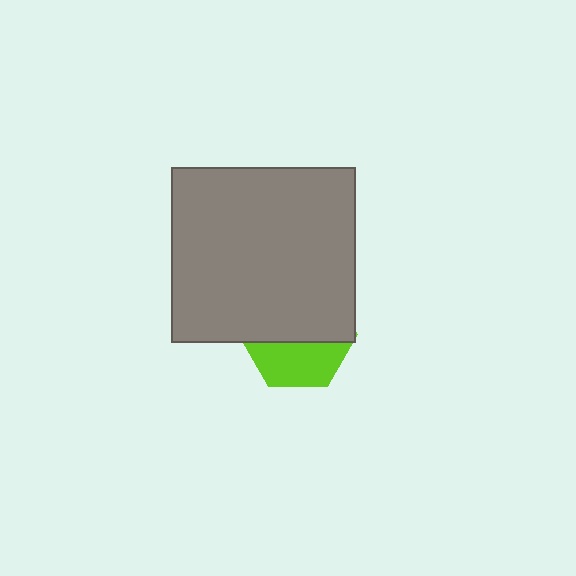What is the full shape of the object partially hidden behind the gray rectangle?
The partially hidden object is a lime hexagon.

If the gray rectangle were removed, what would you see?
You would see the complete lime hexagon.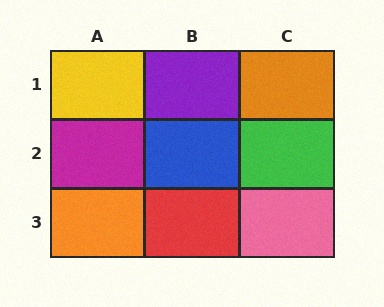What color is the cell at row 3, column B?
Red.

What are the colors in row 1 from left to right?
Yellow, purple, orange.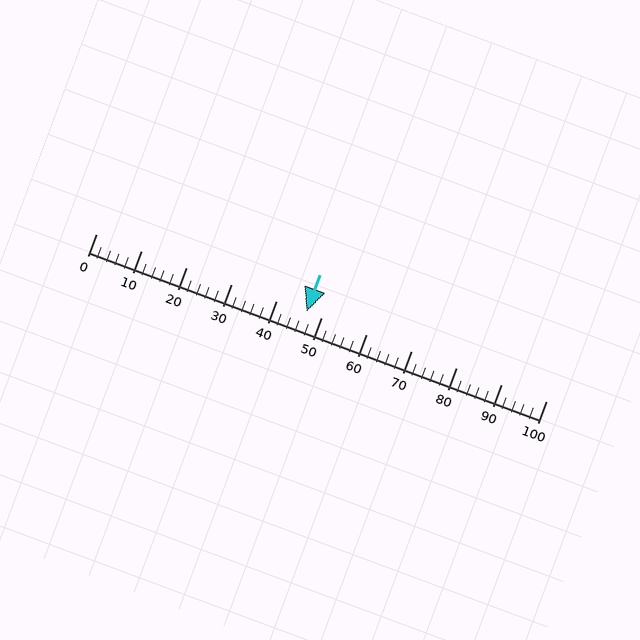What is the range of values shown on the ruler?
The ruler shows values from 0 to 100.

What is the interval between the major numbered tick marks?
The major tick marks are spaced 10 units apart.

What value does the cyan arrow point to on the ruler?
The cyan arrow points to approximately 47.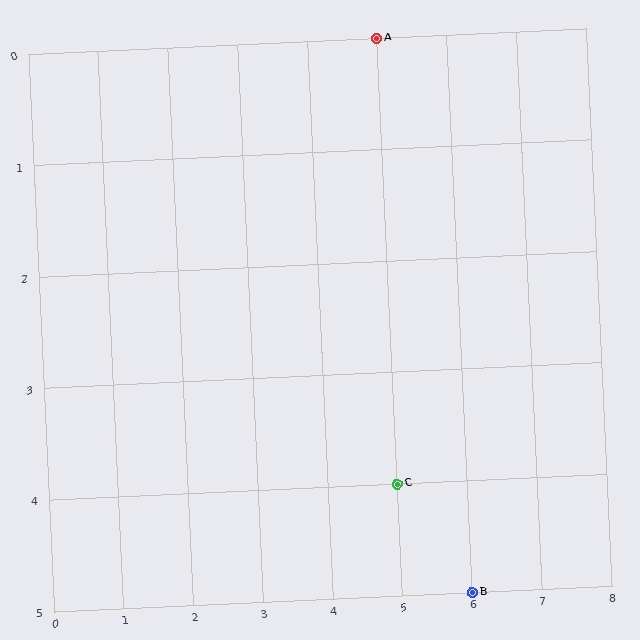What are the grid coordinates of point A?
Point A is at grid coordinates (5, 0).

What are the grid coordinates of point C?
Point C is at grid coordinates (5, 4).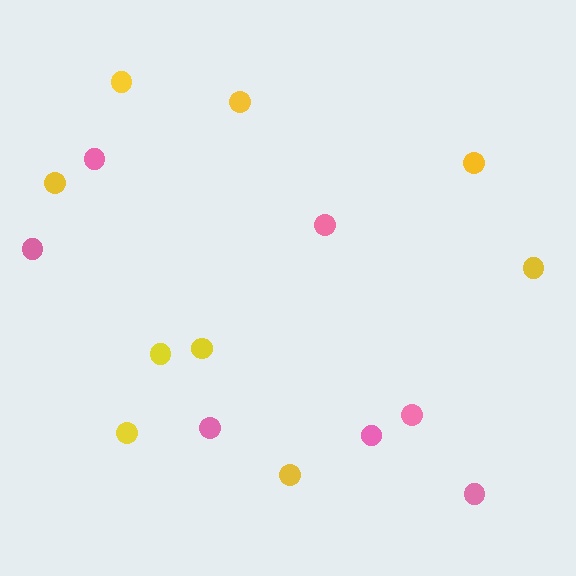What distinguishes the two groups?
There are 2 groups: one group of pink circles (7) and one group of yellow circles (9).